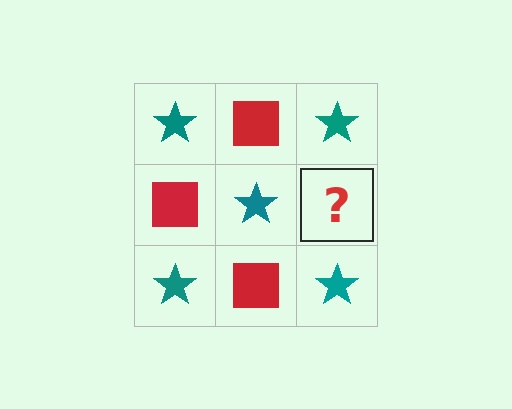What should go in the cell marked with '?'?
The missing cell should contain a red square.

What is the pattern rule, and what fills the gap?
The rule is that it alternates teal star and red square in a checkerboard pattern. The gap should be filled with a red square.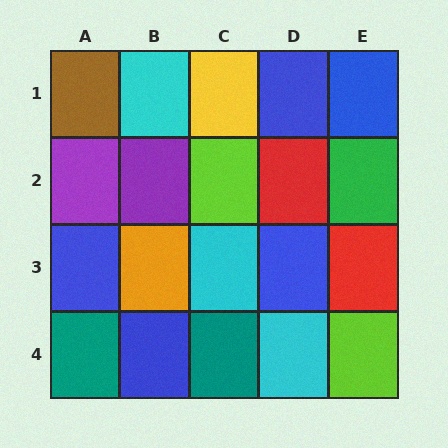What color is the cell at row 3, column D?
Blue.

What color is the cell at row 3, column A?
Blue.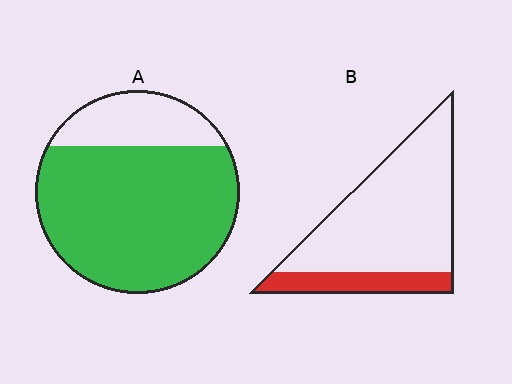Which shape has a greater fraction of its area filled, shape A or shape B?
Shape A.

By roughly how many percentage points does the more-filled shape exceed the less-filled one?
By roughly 55 percentage points (A over B).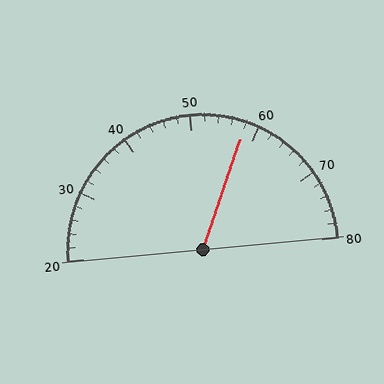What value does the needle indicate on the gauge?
The needle indicates approximately 58.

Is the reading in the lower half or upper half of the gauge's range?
The reading is in the upper half of the range (20 to 80).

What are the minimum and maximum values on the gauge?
The gauge ranges from 20 to 80.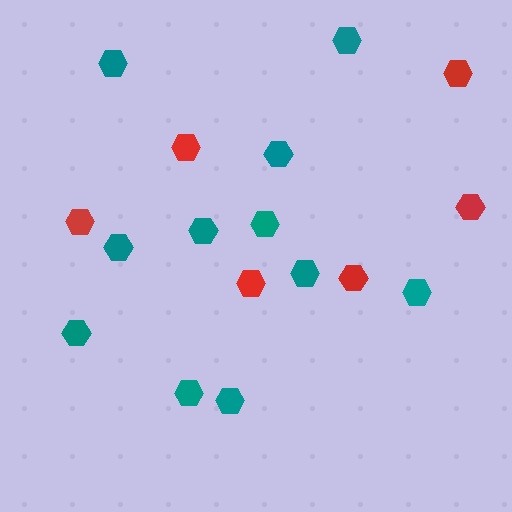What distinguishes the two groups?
There are 2 groups: one group of teal hexagons (11) and one group of red hexagons (6).